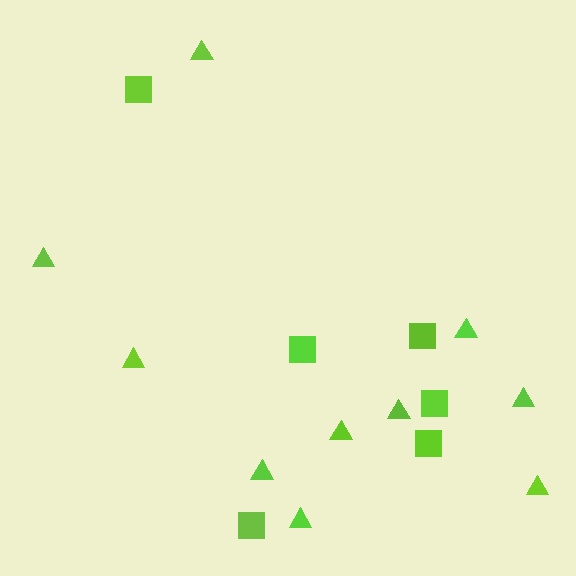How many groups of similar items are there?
There are 2 groups: one group of squares (6) and one group of triangles (10).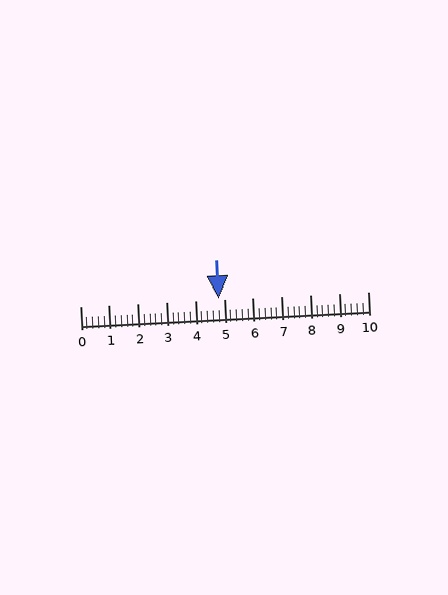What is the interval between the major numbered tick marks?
The major tick marks are spaced 1 units apart.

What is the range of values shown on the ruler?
The ruler shows values from 0 to 10.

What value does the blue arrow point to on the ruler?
The blue arrow points to approximately 4.8.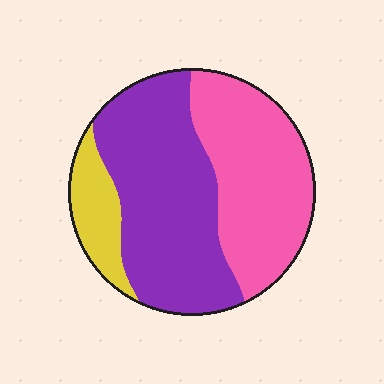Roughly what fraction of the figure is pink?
Pink takes up about two fifths (2/5) of the figure.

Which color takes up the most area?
Purple, at roughly 50%.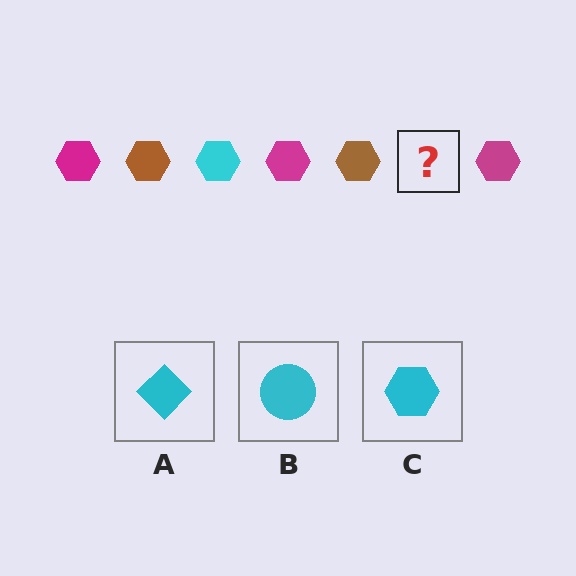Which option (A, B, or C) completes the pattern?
C.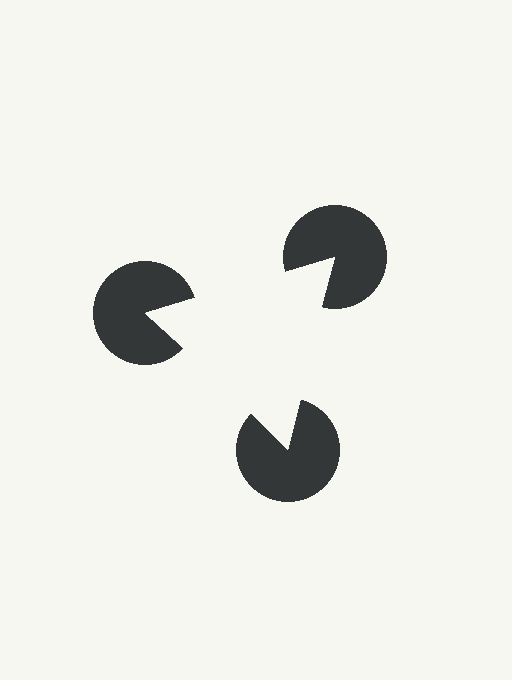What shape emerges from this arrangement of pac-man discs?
An illusory triangle — its edges are inferred from the aligned wedge cuts in the pac-man discs, not physically drawn.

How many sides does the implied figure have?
3 sides.